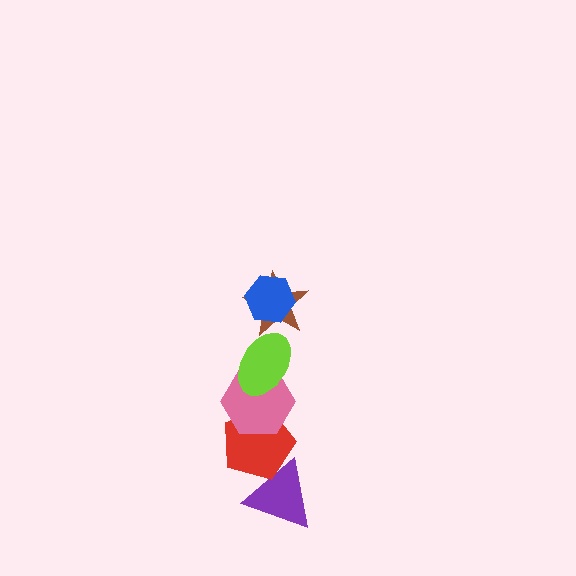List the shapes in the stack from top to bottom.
From top to bottom: the blue hexagon, the brown star, the lime ellipse, the pink hexagon, the red pentagon, the purple triangle.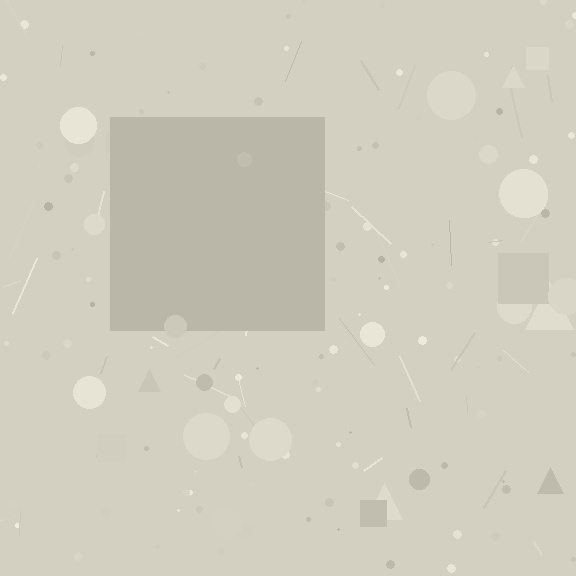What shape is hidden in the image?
A square is hidden in the image.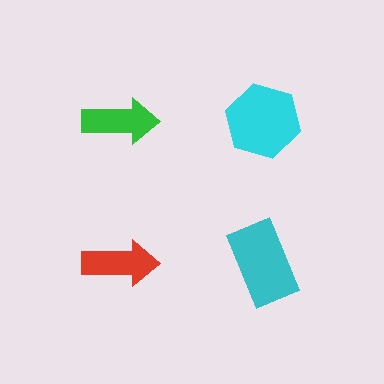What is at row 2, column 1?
A red arrow.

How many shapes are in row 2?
2 shapes.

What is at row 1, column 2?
A cyan hexagon.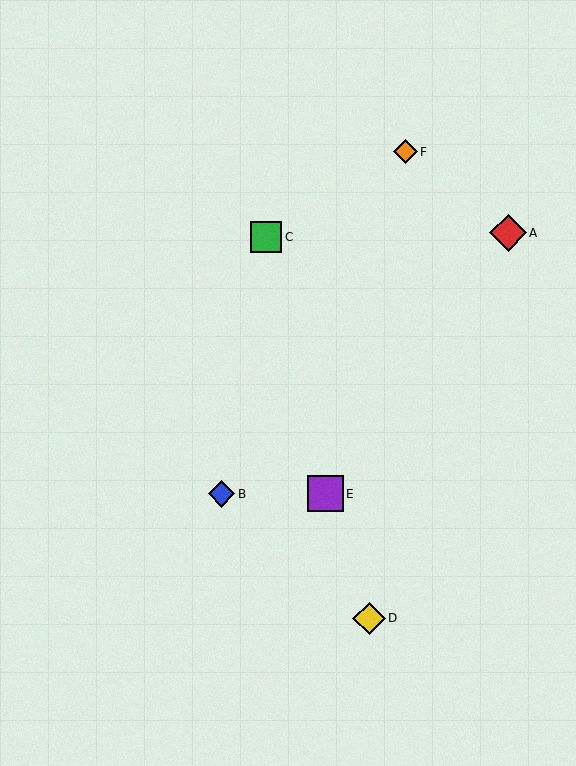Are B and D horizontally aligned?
No, B is at y≈494 and D is at y≈618.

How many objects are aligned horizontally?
2 objects (B, E) are aligned horizontally.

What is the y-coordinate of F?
Object F is at y≈152.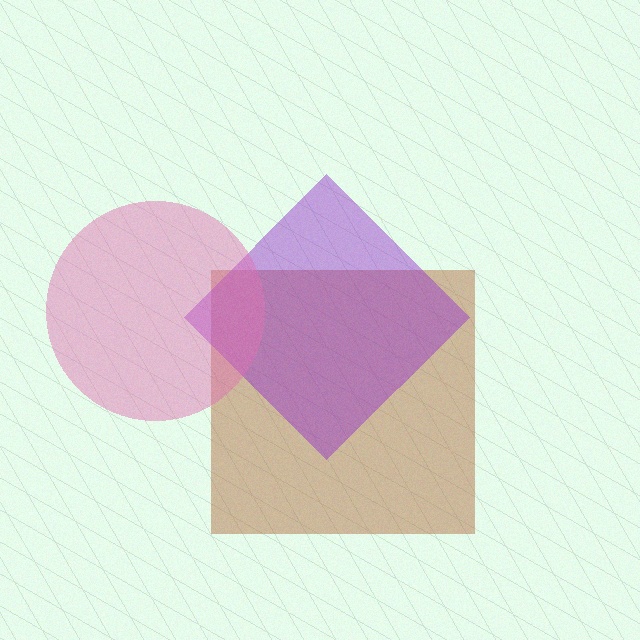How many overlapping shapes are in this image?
There are 3 overlapping shapes in the image.